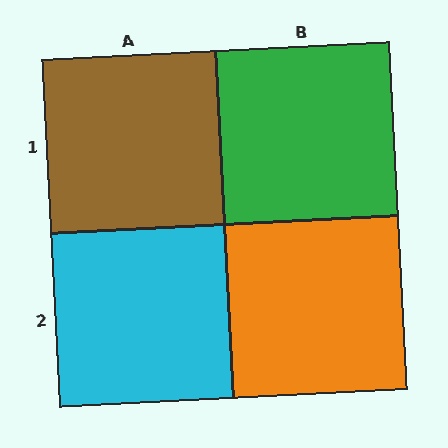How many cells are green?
1 cell is green.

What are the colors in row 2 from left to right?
Cyan, orange.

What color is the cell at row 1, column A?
Brown.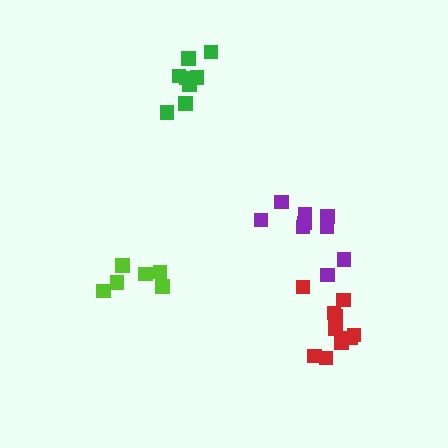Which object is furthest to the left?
The lime cluster is leftmost.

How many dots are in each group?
Group 1: 8 dots, Group 2: 6 dots, Group 3: 10 dots, Group 4: 9 dots (33 total).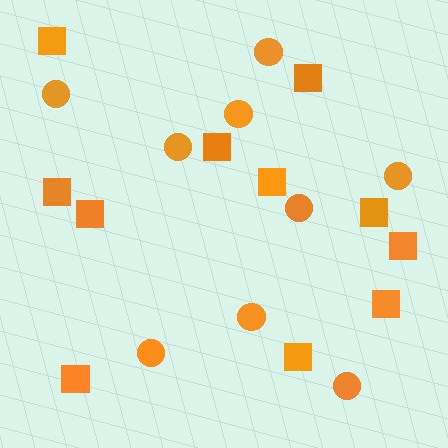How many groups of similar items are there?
There are 2 groups: one group of squares (11) and one group of circles (9).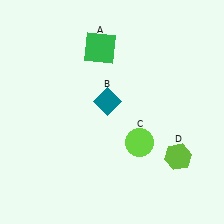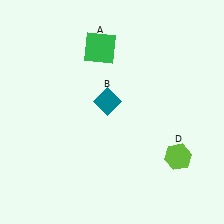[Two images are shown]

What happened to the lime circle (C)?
The lime circle (C) was removed in Image 2. It was in the bottom-right area of Image 1.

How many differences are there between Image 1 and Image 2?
There is 1 difference between the two images.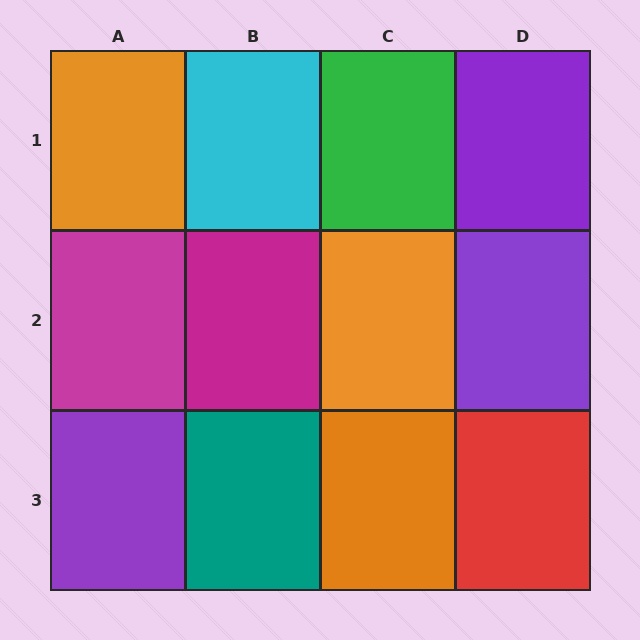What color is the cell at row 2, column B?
Magenta.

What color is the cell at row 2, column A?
Magenta.